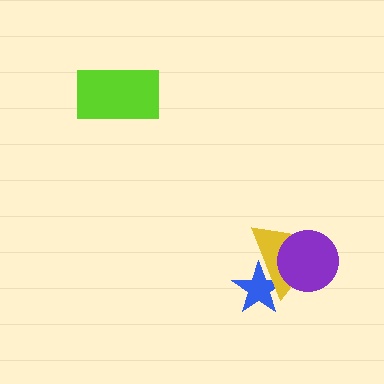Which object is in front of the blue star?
The yellow triangle is in front of the blue star.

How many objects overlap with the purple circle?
1 object overlaps with the purple circle.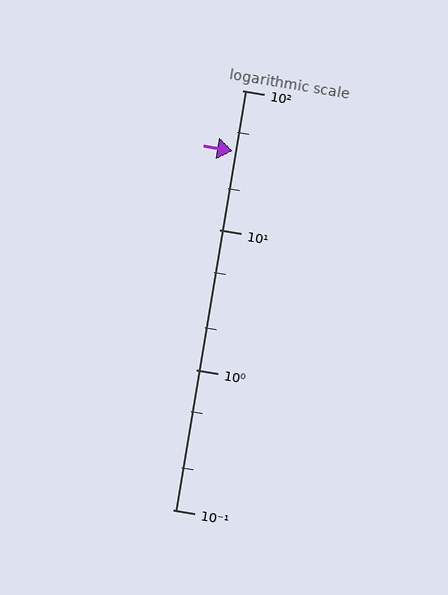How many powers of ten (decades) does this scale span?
The scale spans 3 decades, from 0.1 to 100.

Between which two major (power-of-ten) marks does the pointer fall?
The pointer is between 10 and 100.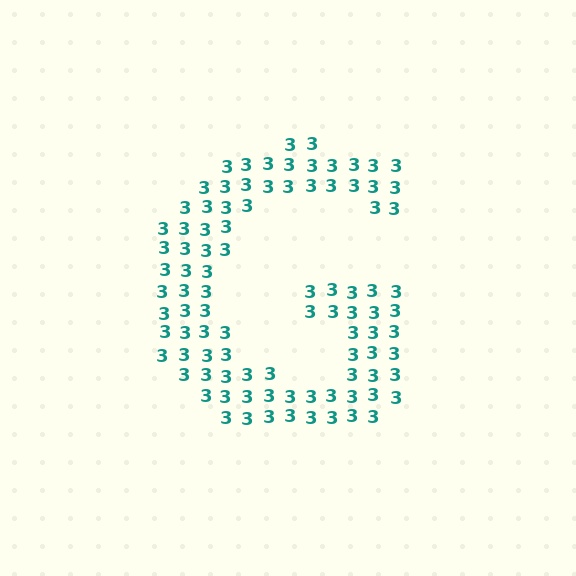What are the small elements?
The small elements are digit 3's.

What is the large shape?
The large shape is the letter G.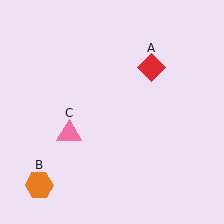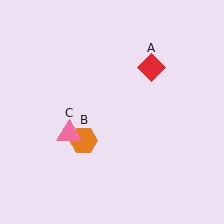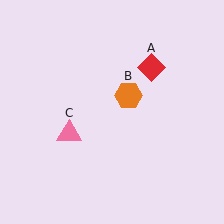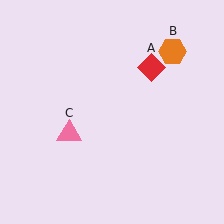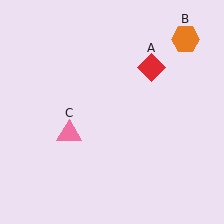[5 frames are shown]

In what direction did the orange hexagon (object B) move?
The orange hexagon (object B) moved up and to the right.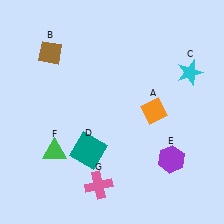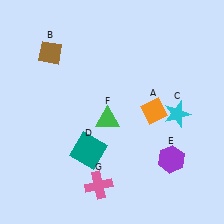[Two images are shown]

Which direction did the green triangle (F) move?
The green triangle (F) moved right.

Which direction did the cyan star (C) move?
The cyan star (C) moved down.